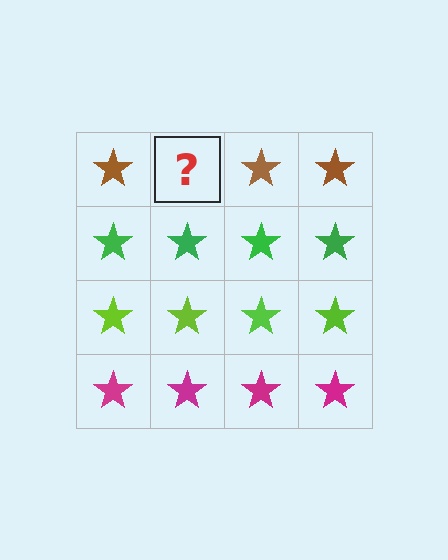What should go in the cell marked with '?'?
The missing cell should contain a brown star.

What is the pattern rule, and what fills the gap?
The rule is that each row has a consistent color. The gap should be filled with a brown star.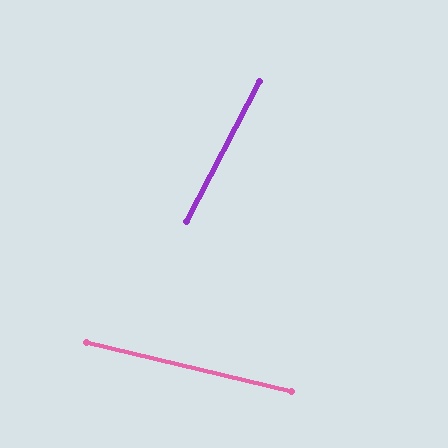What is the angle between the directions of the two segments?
Approximately 76 degrees.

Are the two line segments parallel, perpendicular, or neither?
Neither parallel nor perpendicular — they differ by about 76°.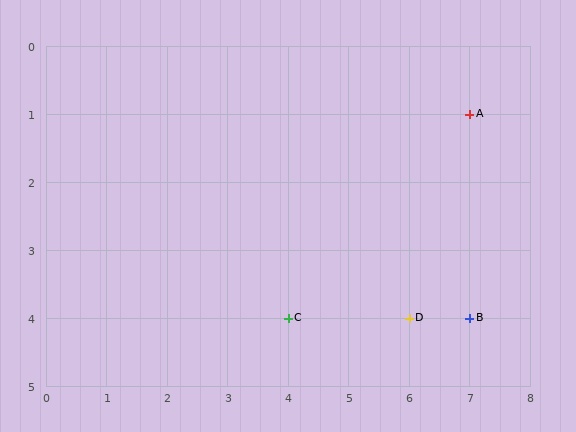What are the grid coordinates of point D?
Point D is at grid coordinates (6, 4).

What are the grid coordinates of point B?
Point B is at grid coordinates (7, 4).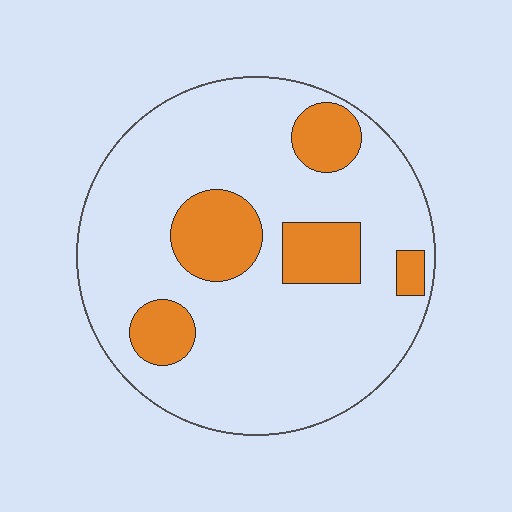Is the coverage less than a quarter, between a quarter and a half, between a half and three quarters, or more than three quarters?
Less than a quarter.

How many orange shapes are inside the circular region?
5.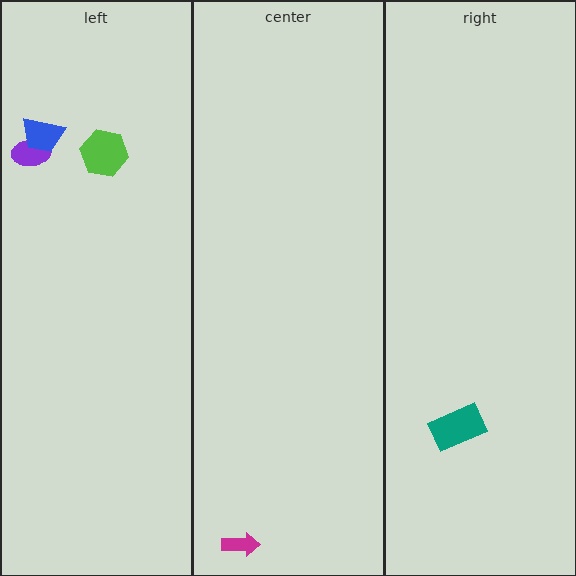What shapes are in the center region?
The magenta arrow.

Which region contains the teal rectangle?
The right region.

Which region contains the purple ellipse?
The left region.